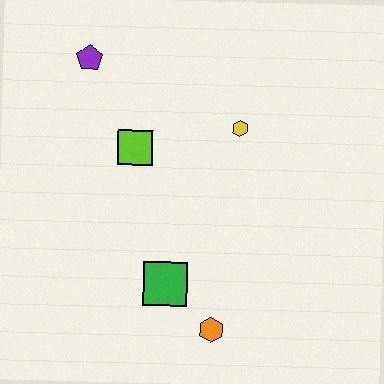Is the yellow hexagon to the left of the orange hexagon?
No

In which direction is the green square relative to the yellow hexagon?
The green square is below the yellow hexagon.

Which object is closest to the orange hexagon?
The green square is closest to the orange hexagon.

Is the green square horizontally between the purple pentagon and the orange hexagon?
Yes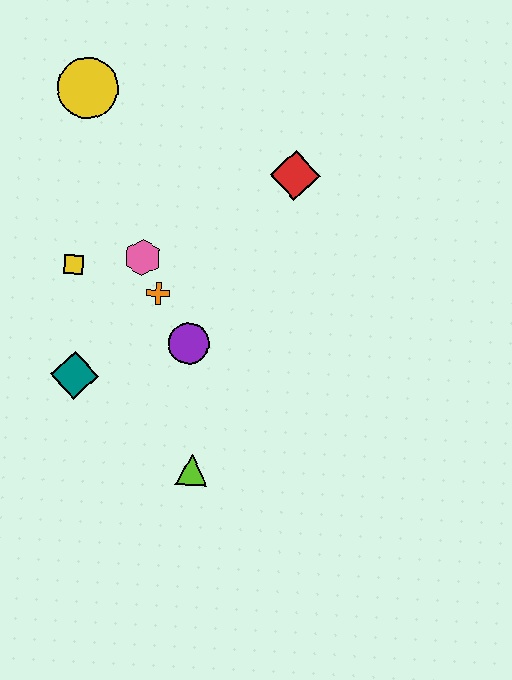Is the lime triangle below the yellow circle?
Yes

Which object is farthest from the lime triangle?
The yellow circle is farthest from the lime triangle.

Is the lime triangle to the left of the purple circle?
No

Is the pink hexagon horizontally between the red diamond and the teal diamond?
Yes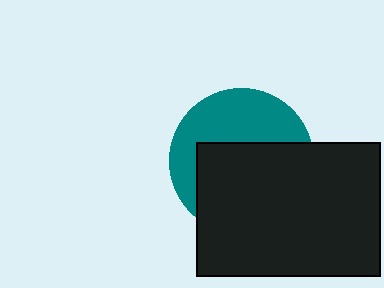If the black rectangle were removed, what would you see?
You would see the complete teal circle.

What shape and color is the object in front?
The object in front is a black rectangle.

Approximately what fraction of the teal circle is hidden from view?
Roughly 58% of the teal circle is hidden behind the black rectangle.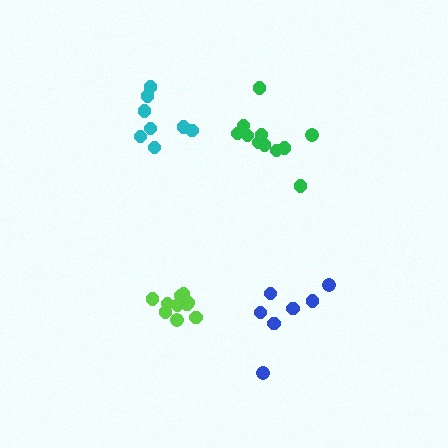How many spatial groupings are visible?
There are 4 spatial groupings.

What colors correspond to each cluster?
The clusters are colored: cyan, green, blue, lime.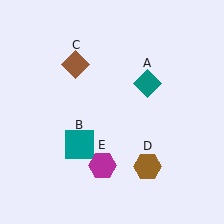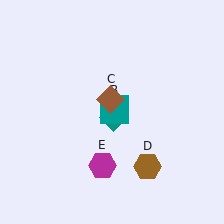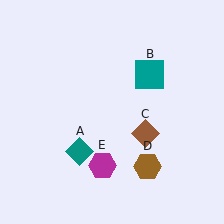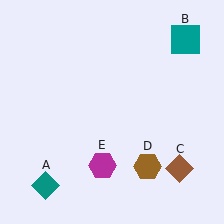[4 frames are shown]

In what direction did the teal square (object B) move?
The teal square (object B) moved up and to the right.